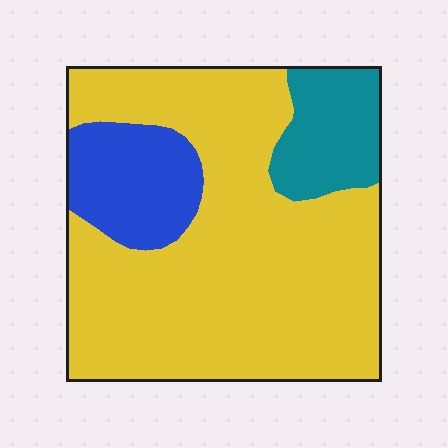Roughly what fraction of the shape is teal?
Teal covers 13% of the shape.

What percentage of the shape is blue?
Blue covers about 15% of the shape.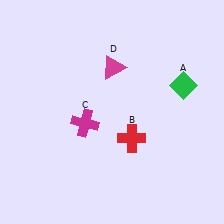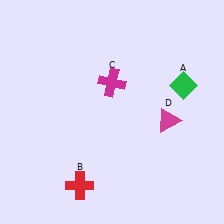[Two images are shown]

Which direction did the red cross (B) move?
The red cross (B) moved left.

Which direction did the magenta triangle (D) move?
The magenta triangle (D) moved right.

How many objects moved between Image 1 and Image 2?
3 objects moved between the two images.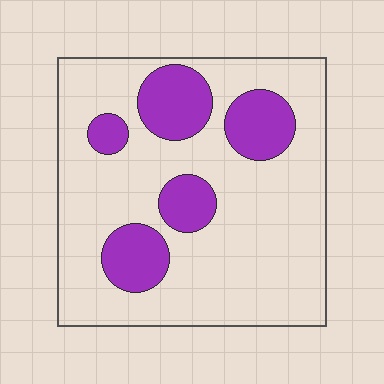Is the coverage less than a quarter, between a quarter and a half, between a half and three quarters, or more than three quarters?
Less than a quarter.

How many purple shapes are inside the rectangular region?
5.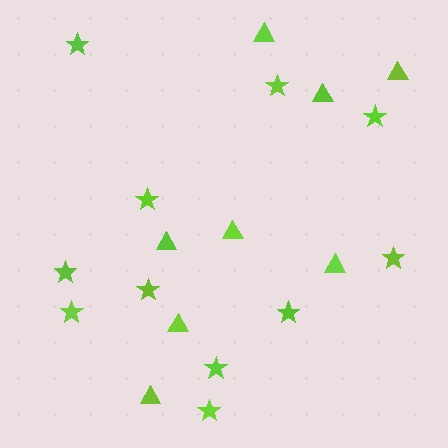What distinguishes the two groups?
There are 2 groups: one group of stars (11) and one group of triangles (8).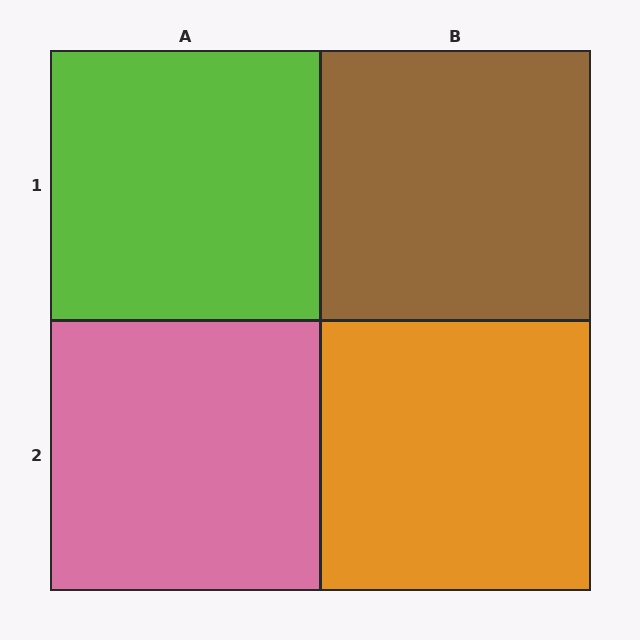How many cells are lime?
1 cell is lime.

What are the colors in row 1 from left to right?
Lime, brown.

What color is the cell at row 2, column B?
Orange.